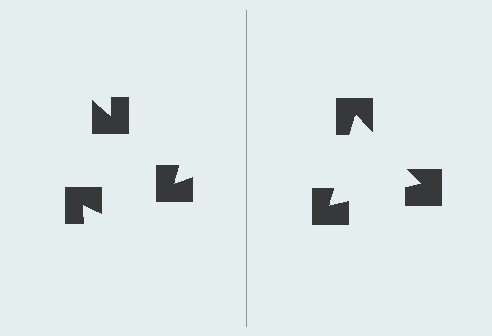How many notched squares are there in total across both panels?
6 — 3 on each side.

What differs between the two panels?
The notched squares are positioned identically on both sides; only the wedge orientations differ. On the right they align to a triangle; on the left they are misaligned.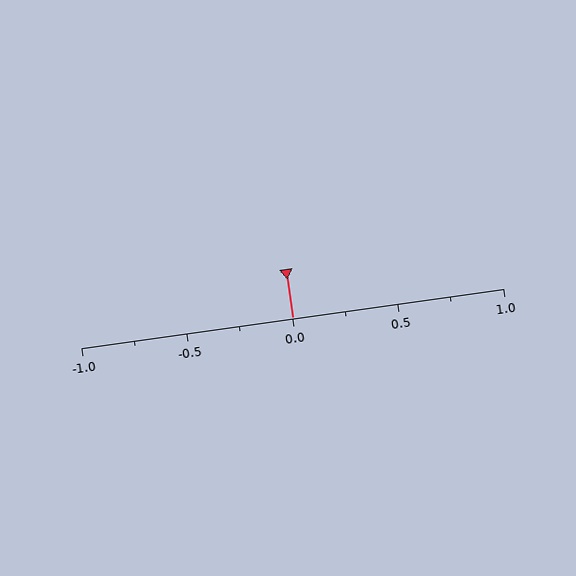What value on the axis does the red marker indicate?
The marker indicates approximately 0.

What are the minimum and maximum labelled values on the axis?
The axis runs from -1.0 to 1.0.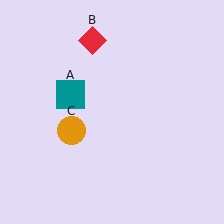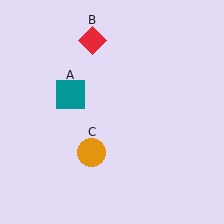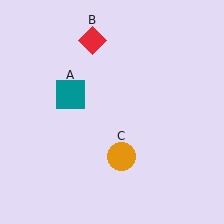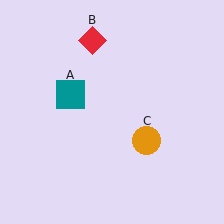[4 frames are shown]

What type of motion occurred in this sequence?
The orange circle (object C) rotated counterclockwise around the center of the scene.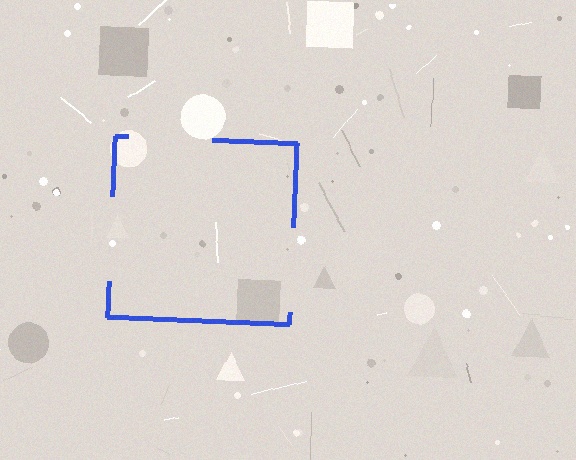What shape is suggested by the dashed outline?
The dashed outline suggests a square.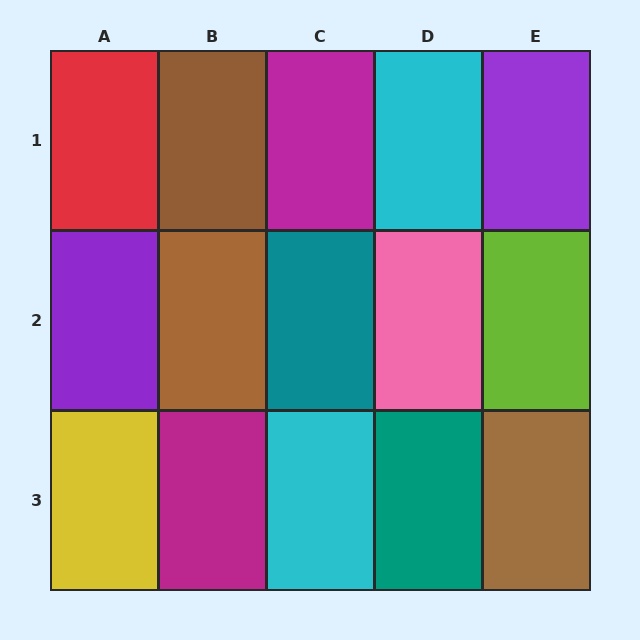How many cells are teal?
2 cells are teal.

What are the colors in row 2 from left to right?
Purple, brown, teal, pink, lime.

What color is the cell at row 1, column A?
Red.